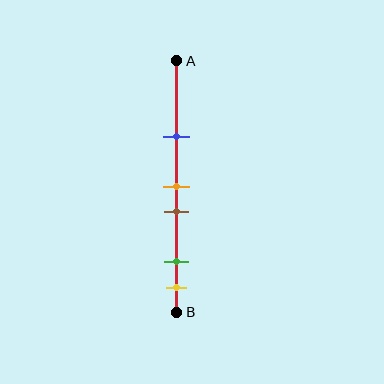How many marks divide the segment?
There are 5 marks dividing the segment.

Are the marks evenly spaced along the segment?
No, the marks are not evenly spaced.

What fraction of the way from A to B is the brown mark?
The brown mark is approximately 60% (0.6) of the way from A to B.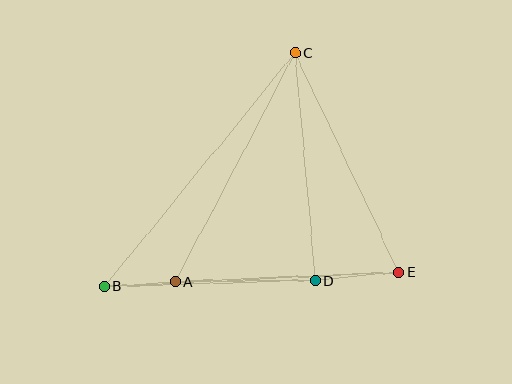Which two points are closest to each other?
Points A and B are closest to each other.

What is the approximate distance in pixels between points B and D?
The distance between B and D is approximately 211 pixels.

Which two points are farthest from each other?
Points B and C are farthest from each other.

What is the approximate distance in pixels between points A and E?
The distance between A and E is approximately 224 pixels.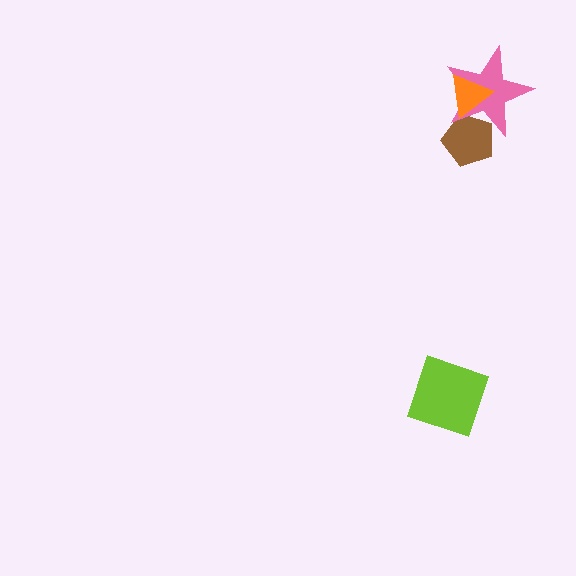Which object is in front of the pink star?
The orange triangle is in front of the pink star.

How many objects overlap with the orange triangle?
2 objects overlap with the orange triangle.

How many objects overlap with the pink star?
2 objects overlap with the pink star.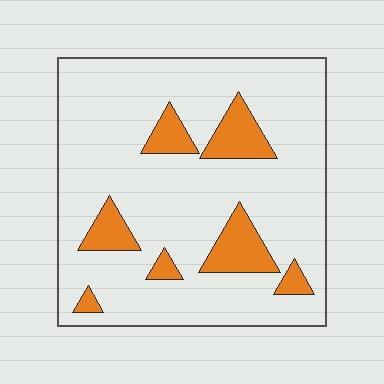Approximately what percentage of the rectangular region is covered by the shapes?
Approximately 15%.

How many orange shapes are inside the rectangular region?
7.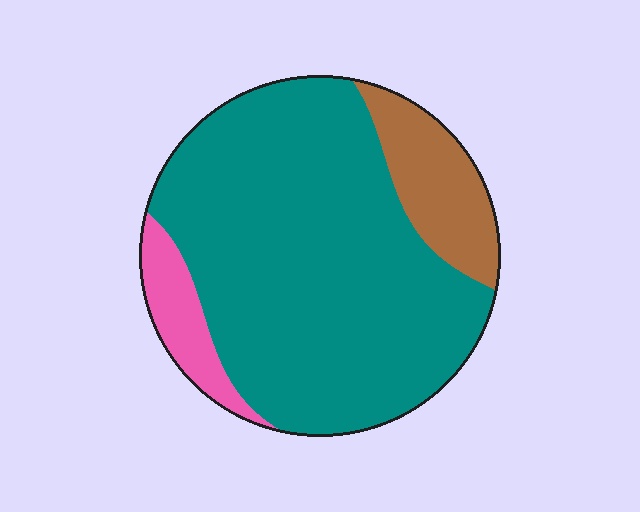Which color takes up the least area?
Pink, at roughly 10%.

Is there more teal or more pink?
Teal.